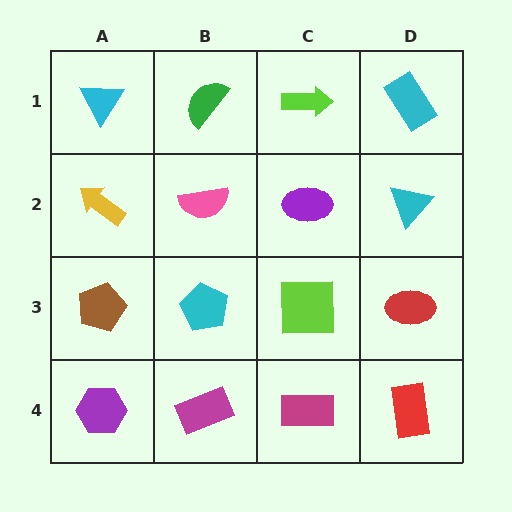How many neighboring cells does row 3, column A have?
3.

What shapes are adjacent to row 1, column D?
A cyan triangle (row 2, column D), a lime arrow (row 1, column C).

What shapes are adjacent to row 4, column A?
A brown pentagon (row 3, column A), a magenta rectangle (row 4, column B).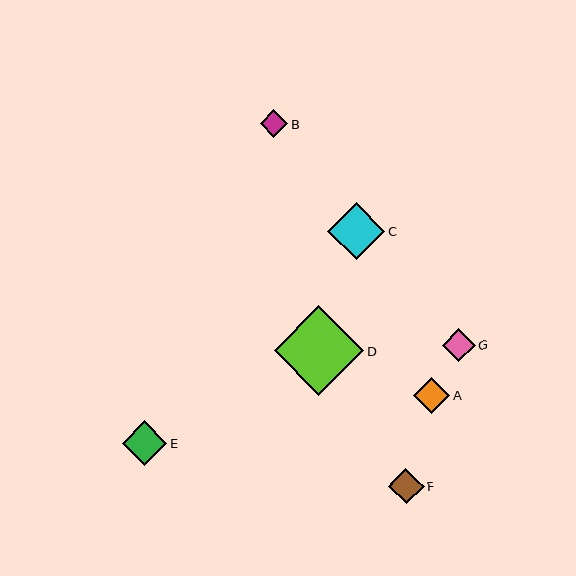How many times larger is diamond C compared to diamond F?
Diamond C is approximately 1.6 times the size of diamond F.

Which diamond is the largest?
Diamond D is the largest with a size of approximately 90 pixels.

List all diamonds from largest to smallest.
From largest to smallest: D, C, E, A, F, G, B.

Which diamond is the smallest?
Diamond B is the smallest with a size of approximately 28 pixels.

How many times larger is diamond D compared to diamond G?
Diamond D is approximately 2.8 times the size of diamond G.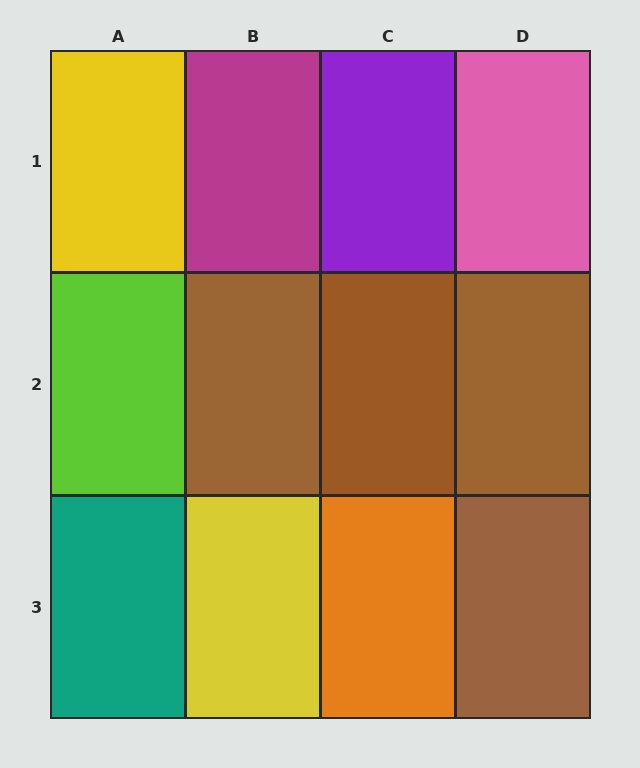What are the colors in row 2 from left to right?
Lime, brown, brown, brown.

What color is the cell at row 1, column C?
Purple.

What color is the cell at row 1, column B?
Magenta.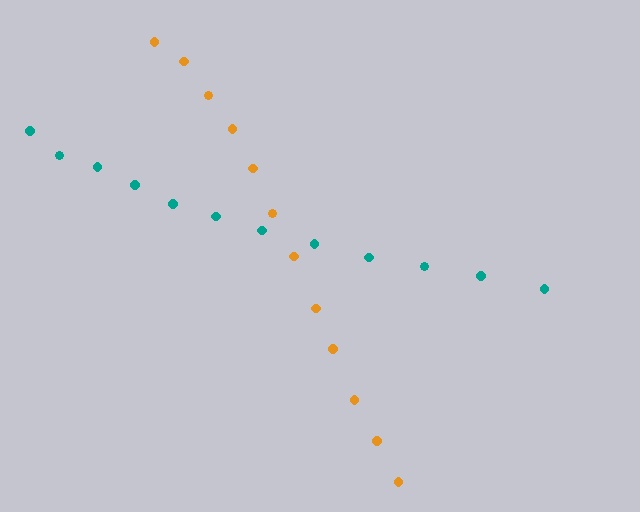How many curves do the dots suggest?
There are 2 distinct paths.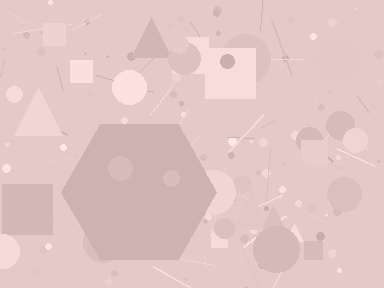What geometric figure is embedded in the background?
A hexagon is embedded in the background.